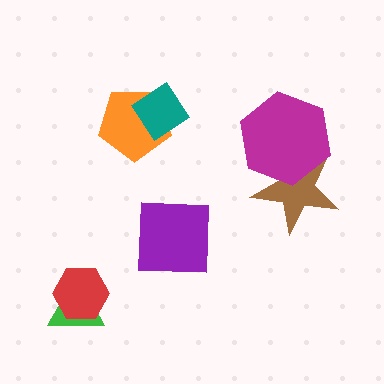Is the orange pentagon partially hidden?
Yes, it is partially covered by another shape.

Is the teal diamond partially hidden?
No, no other shape covers it.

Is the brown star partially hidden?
Yes, it is partially covered by another shape.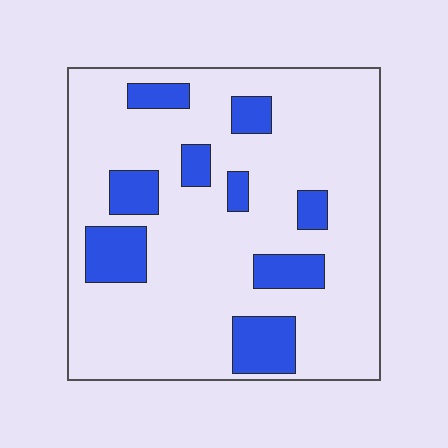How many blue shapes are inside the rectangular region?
9.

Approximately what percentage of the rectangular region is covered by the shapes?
Approximately 20%.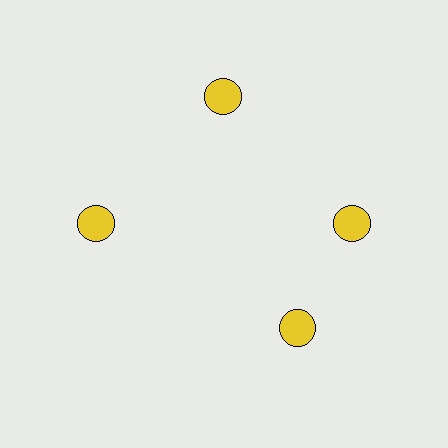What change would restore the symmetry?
The symmetry would be restored by rotating it back into even spacing with its neighbors so that all 4 circles sit at equal angles and equal distance from the center.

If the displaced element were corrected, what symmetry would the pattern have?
It would have 4-fold rotational symmetry — the pattern would map onto itself every 90 degrees.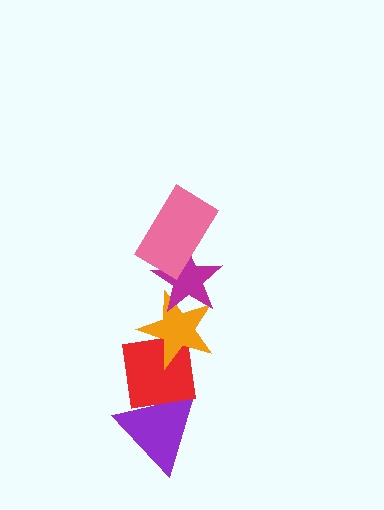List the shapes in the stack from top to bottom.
From top to bottom: the pink rectangle, the magenta star, the orange star, the red square, the purple triangle.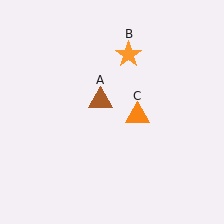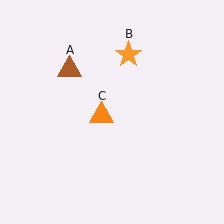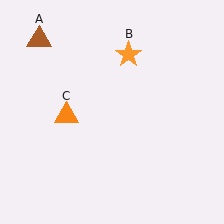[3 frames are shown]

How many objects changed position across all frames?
2 objects changed position: brown triangle (object A), orange triangle (object C).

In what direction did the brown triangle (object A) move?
The brown triangle (object A) moved up and to the left.